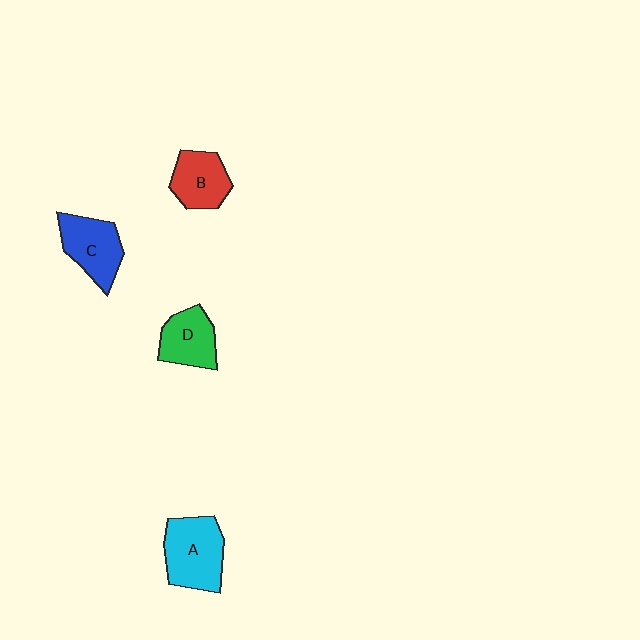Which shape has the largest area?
Shape A (cyan).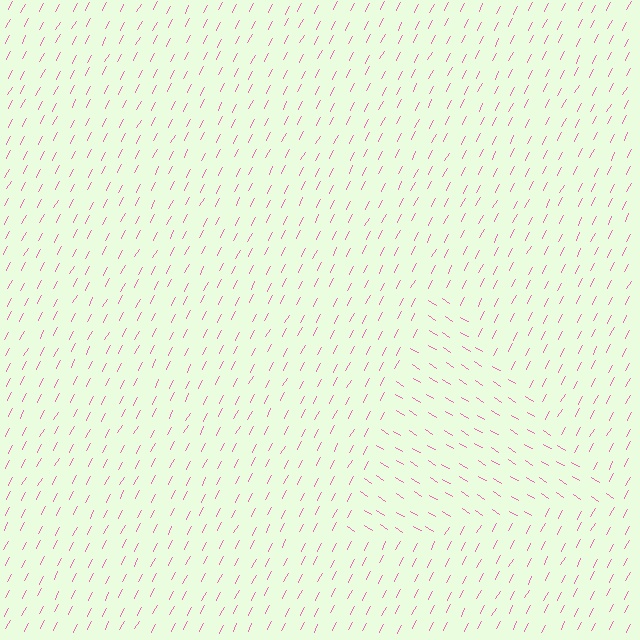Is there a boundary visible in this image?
Yes, there is a texture boundary formed by a change in line orientation.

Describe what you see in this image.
The image is filled with small pink line segments. A triangle region in the image has lines oriented differently from the surrounding lines, creating a visible texture boundary.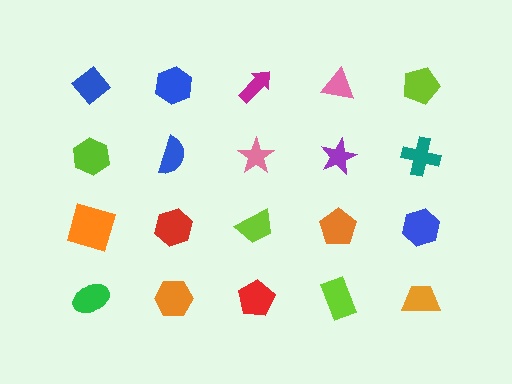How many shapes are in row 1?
5 shapes.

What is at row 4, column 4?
A lime rectangle.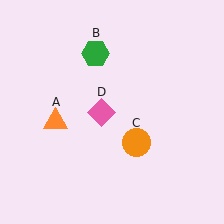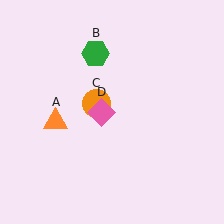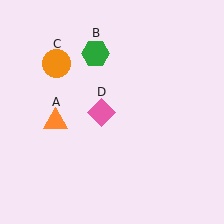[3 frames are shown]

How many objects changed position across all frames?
1 object changed position: orange circle (object C).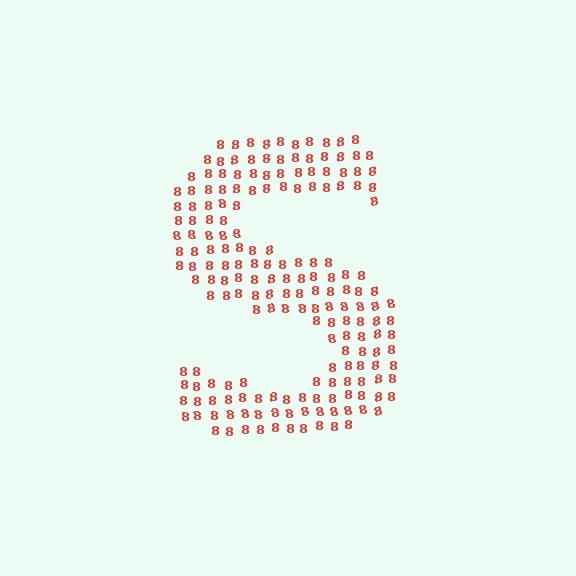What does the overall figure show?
The overall figure shows the letter S.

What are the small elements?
The small elements are digit 8's.